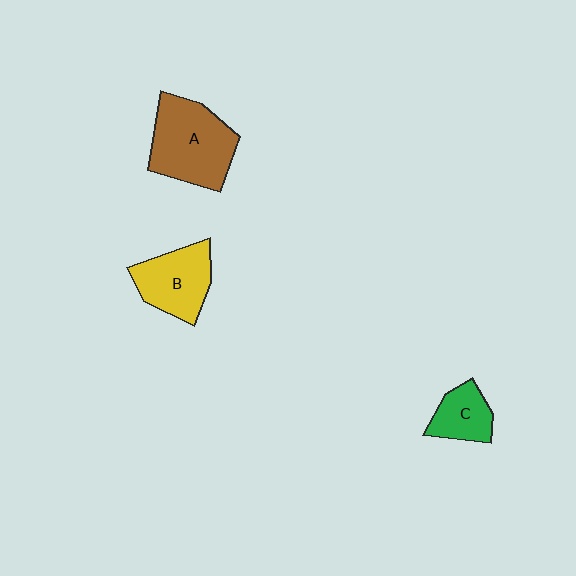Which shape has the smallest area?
Shape C (green).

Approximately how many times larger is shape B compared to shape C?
Approximately 1.6 times.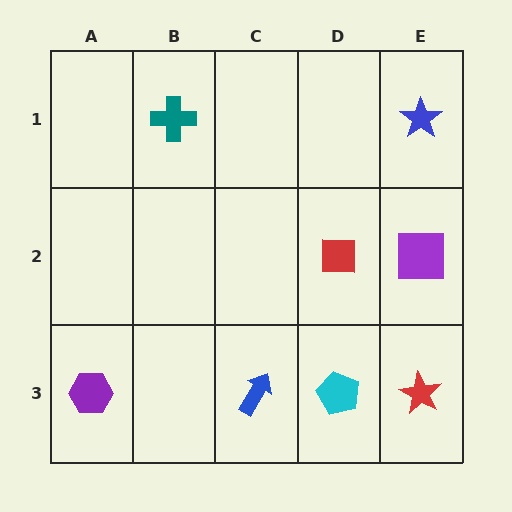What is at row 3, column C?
A blue arrow.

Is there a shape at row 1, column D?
No, that cell is empty.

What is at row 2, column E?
A purple square.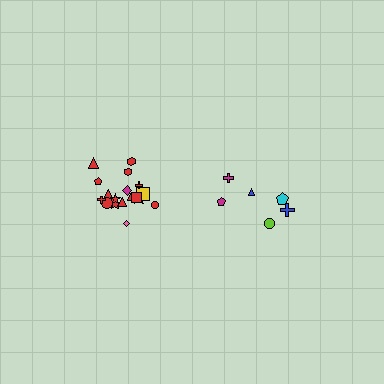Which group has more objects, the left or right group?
The left group.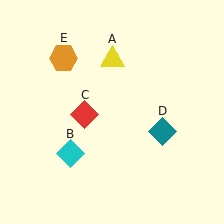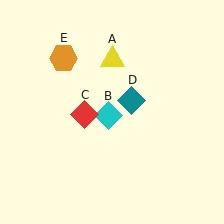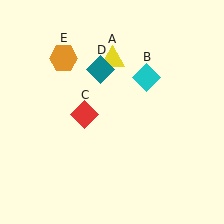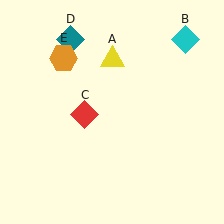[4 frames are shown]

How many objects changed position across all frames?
2 objects changed position: cyan diamond (object B), teal diamond (object D).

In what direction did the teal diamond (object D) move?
The teal diamond (object D) moved up and to the left.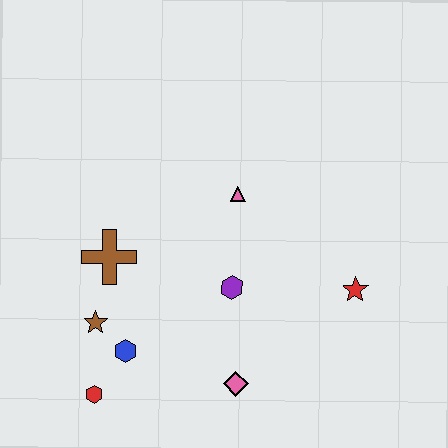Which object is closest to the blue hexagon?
The brown star is closest to the blue hexagon.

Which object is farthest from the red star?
The red hexagon is farthest from the red star.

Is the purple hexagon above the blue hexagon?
Yes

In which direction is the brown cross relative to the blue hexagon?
The brown cross is above the blue hexagon.